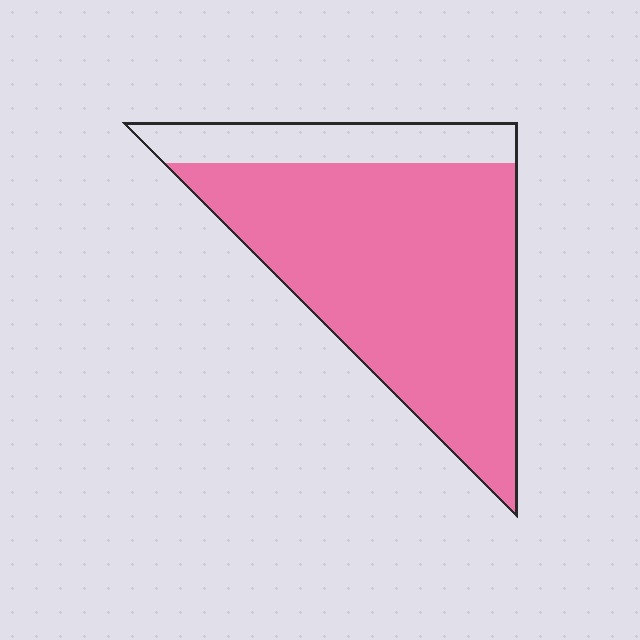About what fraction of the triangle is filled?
About four fifths (4/5).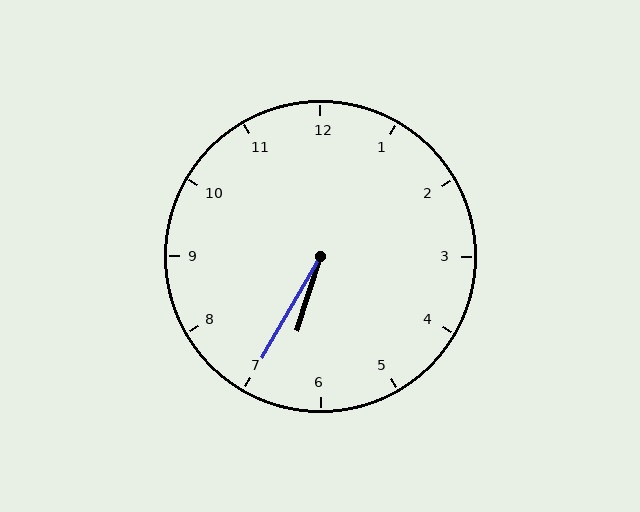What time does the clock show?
6:35.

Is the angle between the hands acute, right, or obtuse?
It is acute.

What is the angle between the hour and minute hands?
Approximately 12 degrees.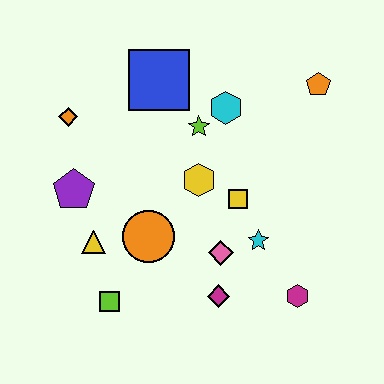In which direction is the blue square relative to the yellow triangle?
The blue square is above the yellow triangle.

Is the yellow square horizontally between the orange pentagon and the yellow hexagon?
Yes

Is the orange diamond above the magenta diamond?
Yes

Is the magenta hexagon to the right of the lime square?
Yes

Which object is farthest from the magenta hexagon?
The orange diamond is farthest from the magenta hexagon.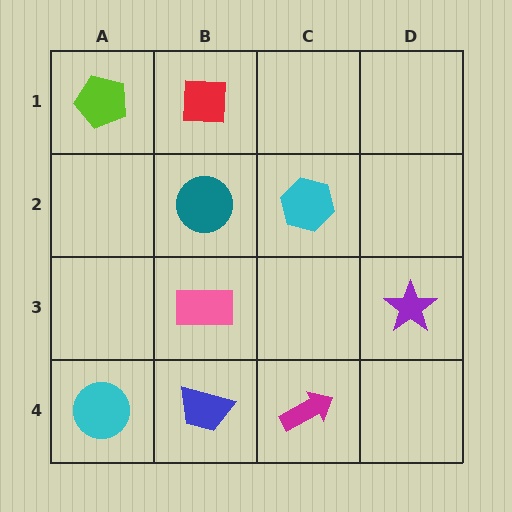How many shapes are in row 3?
2 shapes.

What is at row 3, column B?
A pink rectangle.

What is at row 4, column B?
A blue trapezoid.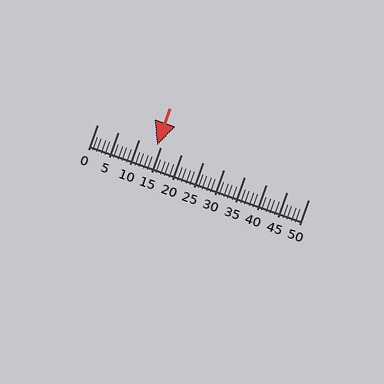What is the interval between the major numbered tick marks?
The major tick marks are spaced 5 units apart.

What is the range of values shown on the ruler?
The ruler shows values from 0 to 50.